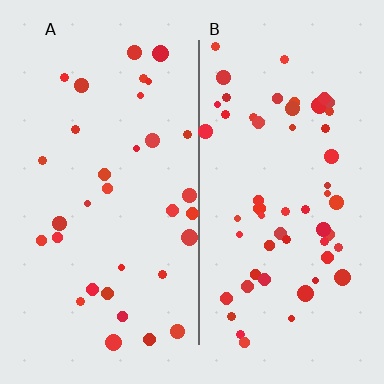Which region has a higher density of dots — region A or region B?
B (the right).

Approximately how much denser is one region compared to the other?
Approximately 1.7× — region B over region A.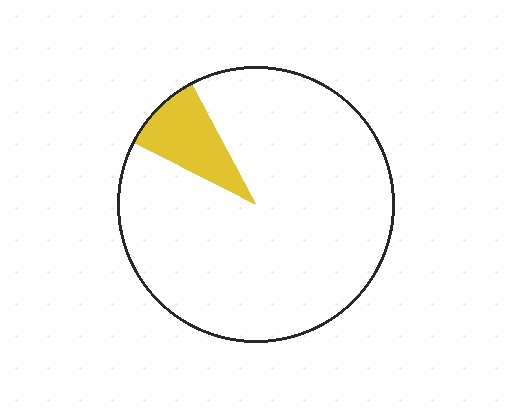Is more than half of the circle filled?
No.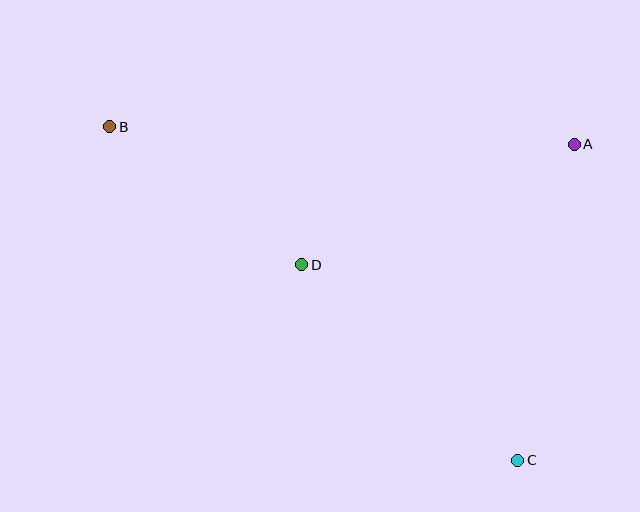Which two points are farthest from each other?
Points B and C are farthest from each other.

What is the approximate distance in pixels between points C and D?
The distance between C and D is approximately 291 pixels.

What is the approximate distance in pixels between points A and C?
The distance between A and C is approximately 321 pixels.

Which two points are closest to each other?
Points B and D are closest to each other.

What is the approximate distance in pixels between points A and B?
The distance between A and B is approximately 465 pixels.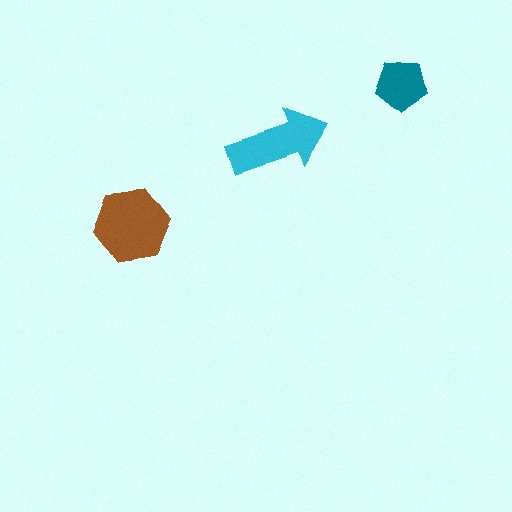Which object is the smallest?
The teal pentagon.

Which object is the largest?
The brown hexagon.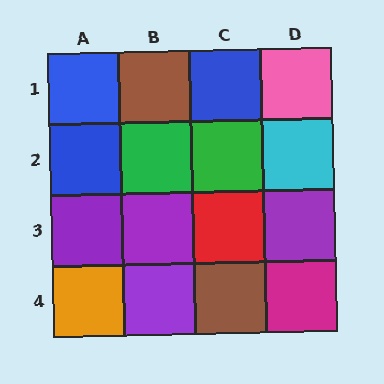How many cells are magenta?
1 cell is magenta.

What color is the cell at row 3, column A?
Purple.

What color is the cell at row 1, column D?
Pink.